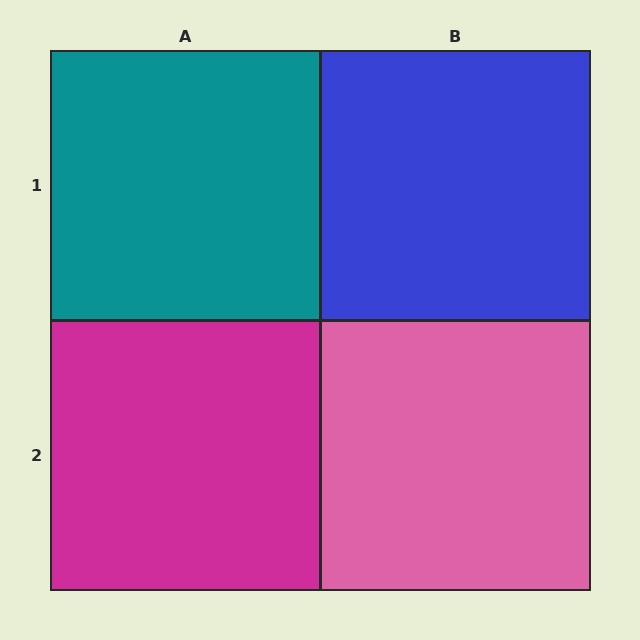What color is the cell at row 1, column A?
Teal.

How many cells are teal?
1 cell is teal.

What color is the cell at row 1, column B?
Blue.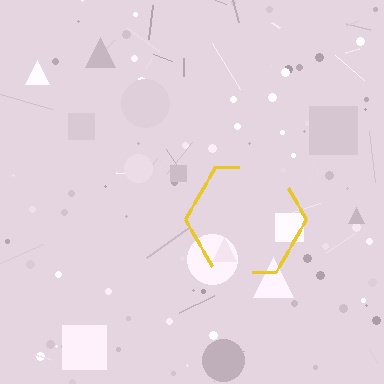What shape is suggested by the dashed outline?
The dashed outline suggests a hexagon.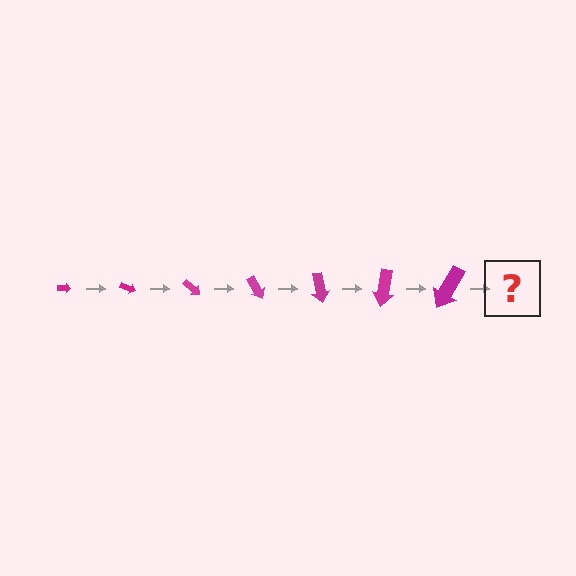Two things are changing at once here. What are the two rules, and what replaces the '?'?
The two rules are that the arrow grows larger each step and it rotates 20 degrees each step. The '?' should be an arrow, larger than the previous one and rotated 140 degrees from the start.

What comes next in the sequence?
The next element should be an arrow, larger than the previous one and rotated 140 degrees from the start.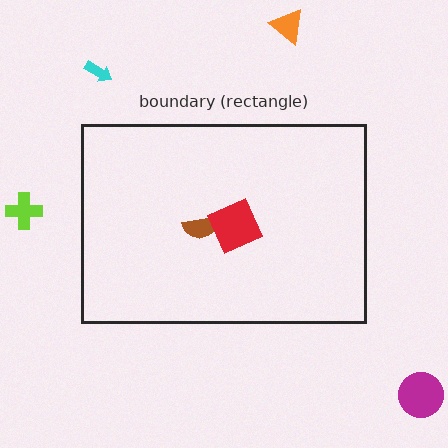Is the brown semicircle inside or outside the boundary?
Inside.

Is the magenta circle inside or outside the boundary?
Outside.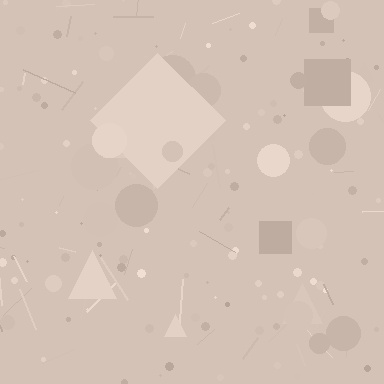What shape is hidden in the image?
A diamond is hidden in the image.